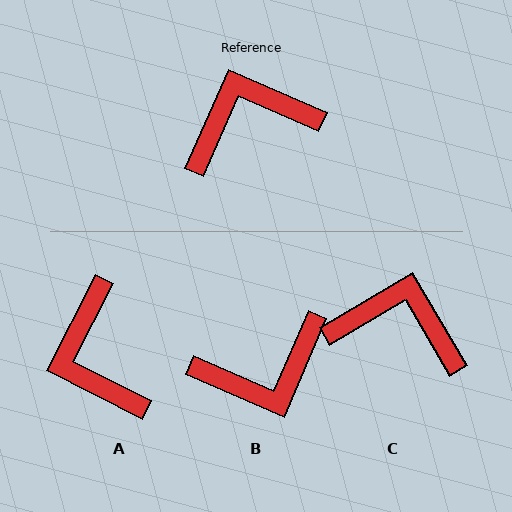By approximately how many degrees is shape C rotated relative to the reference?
Approximately 36 degrees clockwise.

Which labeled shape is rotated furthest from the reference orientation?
B, about 180 degrees away.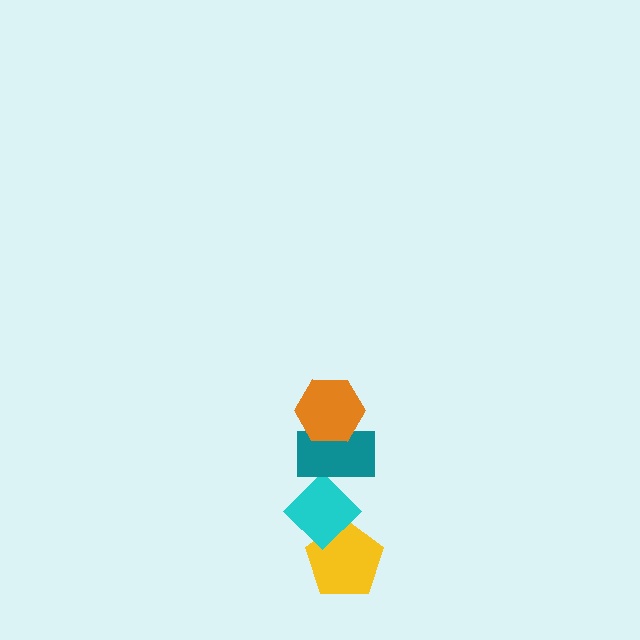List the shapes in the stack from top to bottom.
From top to bottom: the orange hexagon, the teal rectangle, the cyan diamond, the yellow pentagon.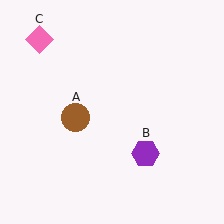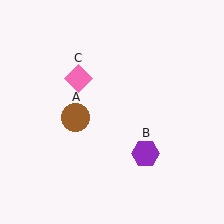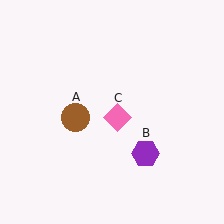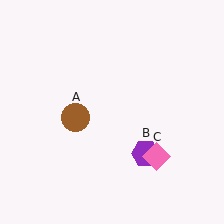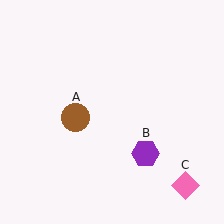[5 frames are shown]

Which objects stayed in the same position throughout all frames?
Brown circle (object A) and purple hexagon (object B) remained stationary.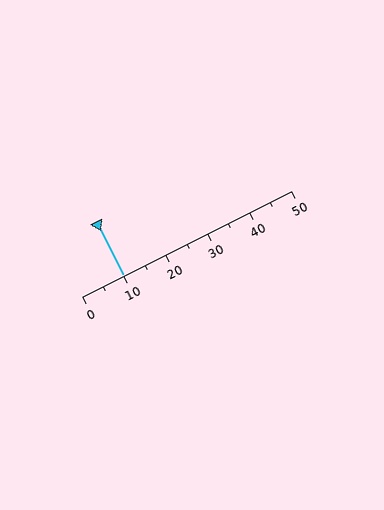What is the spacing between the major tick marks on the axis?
The major ticks are spaced 10 apart.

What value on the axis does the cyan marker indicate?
The marker indicates approximately 10.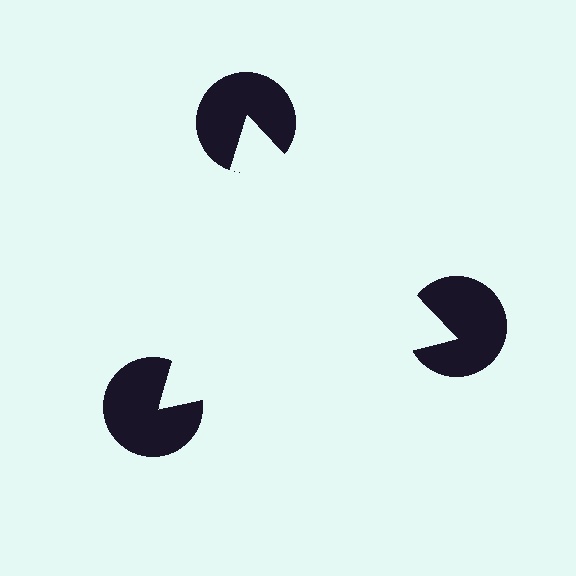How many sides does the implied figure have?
3 sides.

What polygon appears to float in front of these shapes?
An illusory triangle — its edges are inferred from the aligned wedge cuts in the pac-man discs, not physically drawn.